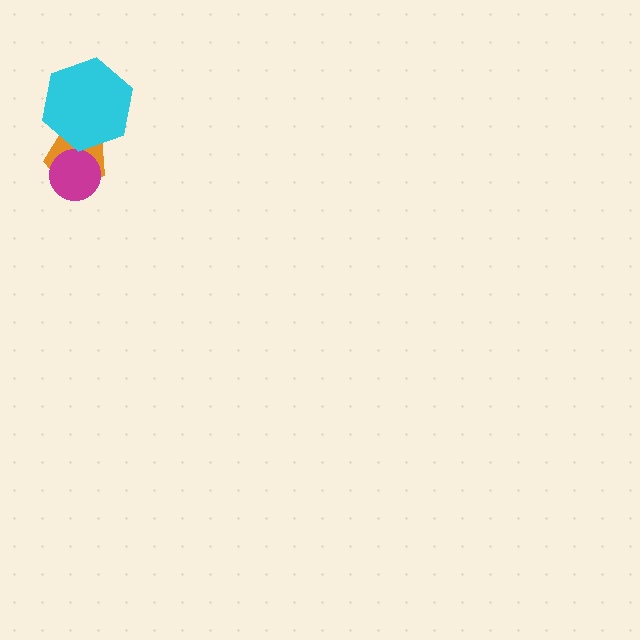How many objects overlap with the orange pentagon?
2 objects overlap with the orange pentagon.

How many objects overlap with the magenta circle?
1 object overlaps with the magenta circle.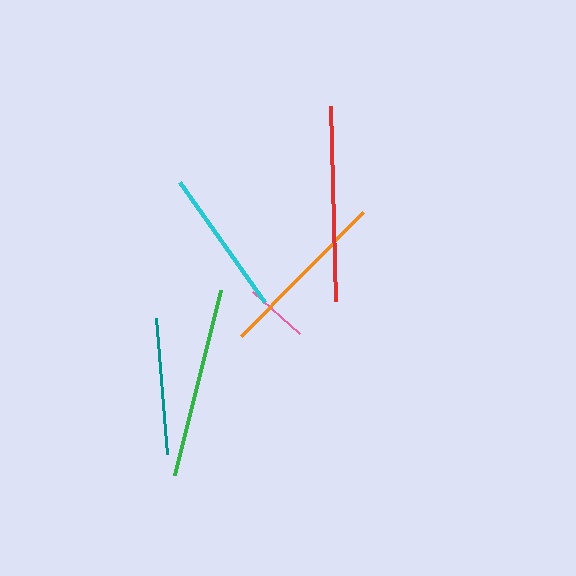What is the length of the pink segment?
The pink segment is approximately 64 pixels long.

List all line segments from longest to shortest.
From longest to shortest: red, green, orange, cyan, teal, pink.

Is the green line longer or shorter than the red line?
The red line is longer than the green line.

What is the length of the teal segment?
The teal segment is approximately 137 pixels long.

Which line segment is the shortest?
The pink line is the shortest at approximately 64 pixels.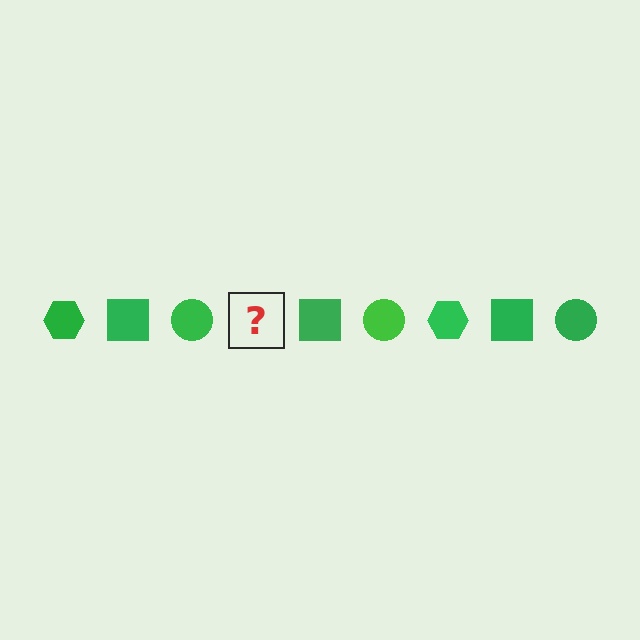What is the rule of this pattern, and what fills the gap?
The rule is that the pattern cycles through hexagon, square, circle shapes in green. The gap should be filled with a green hexagon.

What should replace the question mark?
The question mark should be replaced with a green hexagon.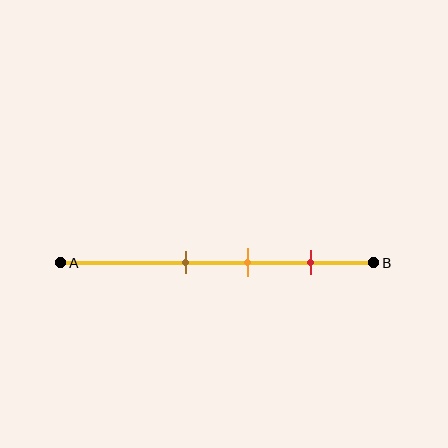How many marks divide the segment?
There are 3 marks dividing the segment.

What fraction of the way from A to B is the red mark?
The red mark is approximately 80% (0.8) of the way from A to B.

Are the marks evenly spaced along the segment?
Yes, the marks are approximately evenly spaced.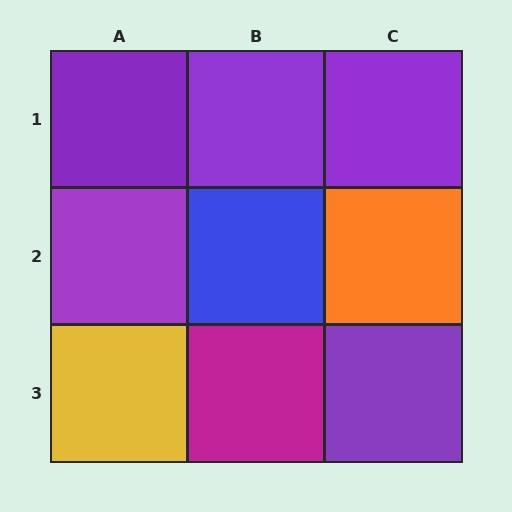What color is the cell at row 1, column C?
Purple.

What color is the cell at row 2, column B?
Blue.